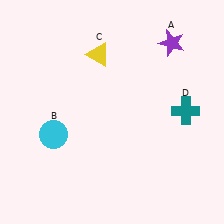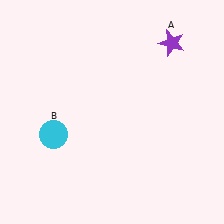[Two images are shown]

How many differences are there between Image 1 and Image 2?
There are 2 differences between the two images.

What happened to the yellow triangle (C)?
The yellow triangle (C) was removed in Image 2. It was in the top-left area of Image 1.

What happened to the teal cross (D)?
The teal cross (D) was removed in Image 2. It was in the top-right area of Image 1.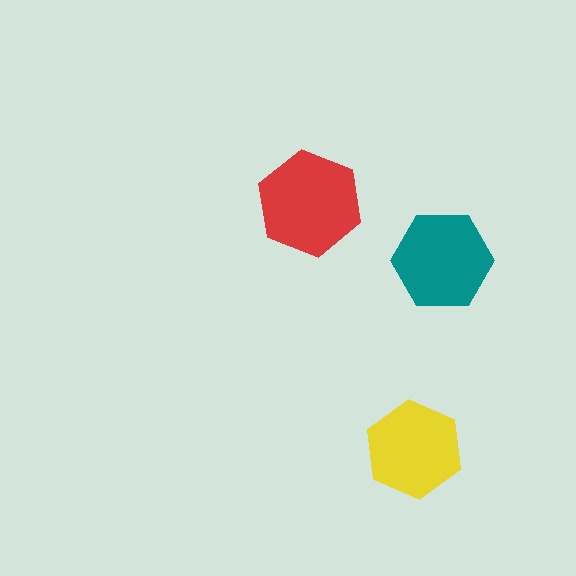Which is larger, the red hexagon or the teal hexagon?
The red one.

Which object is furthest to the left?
The red hexagon is leftmost.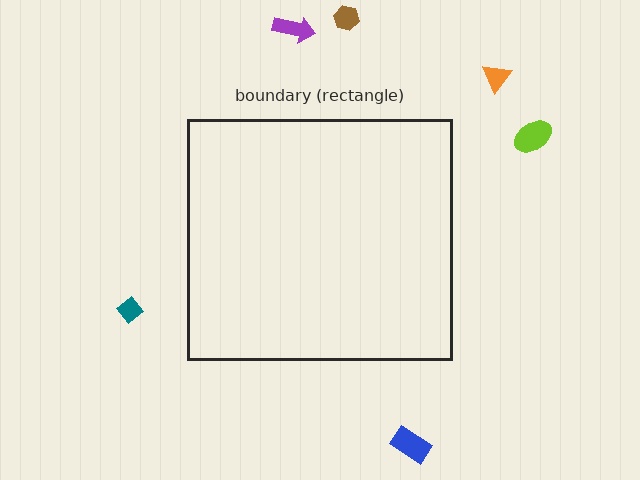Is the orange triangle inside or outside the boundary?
Outside.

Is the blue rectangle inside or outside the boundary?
Outside.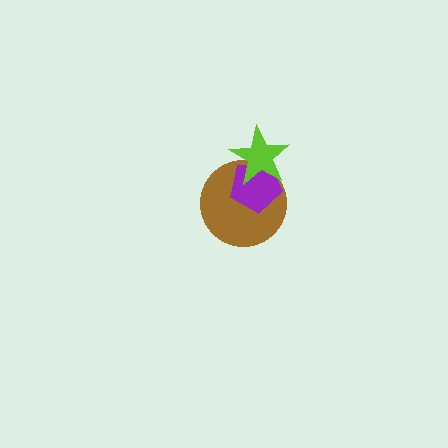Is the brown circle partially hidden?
Yes, it is partially covered by another shape.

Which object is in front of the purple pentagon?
The lime star is in front of the purple pentagon.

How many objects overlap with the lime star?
2 objects overlap with the lime star.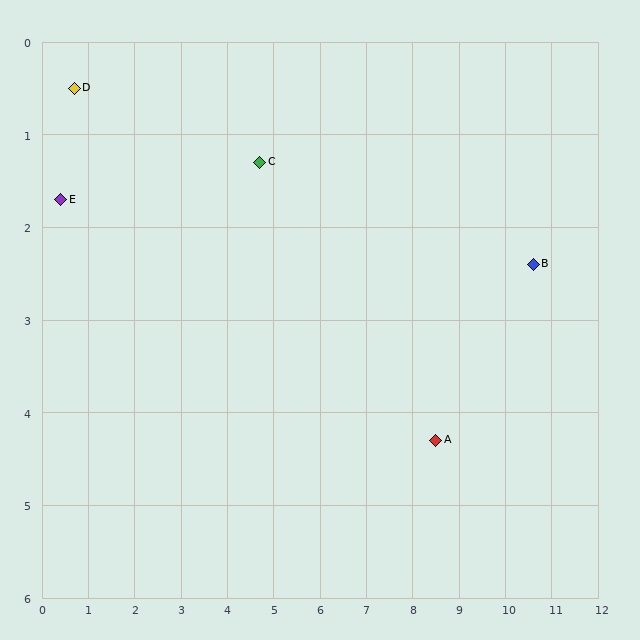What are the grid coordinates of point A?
Point A is at approximately (8.5, 4.3).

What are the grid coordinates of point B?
Point B is at approximately (10.6, 2.4).